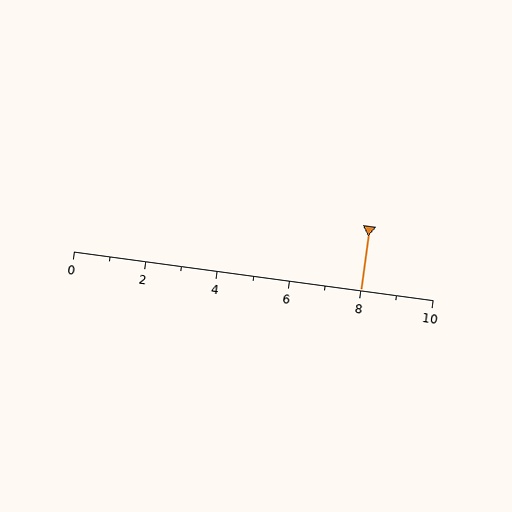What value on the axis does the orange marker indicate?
The marker indicates approximately 8.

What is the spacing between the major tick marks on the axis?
The major ticks are spaced 2 apart.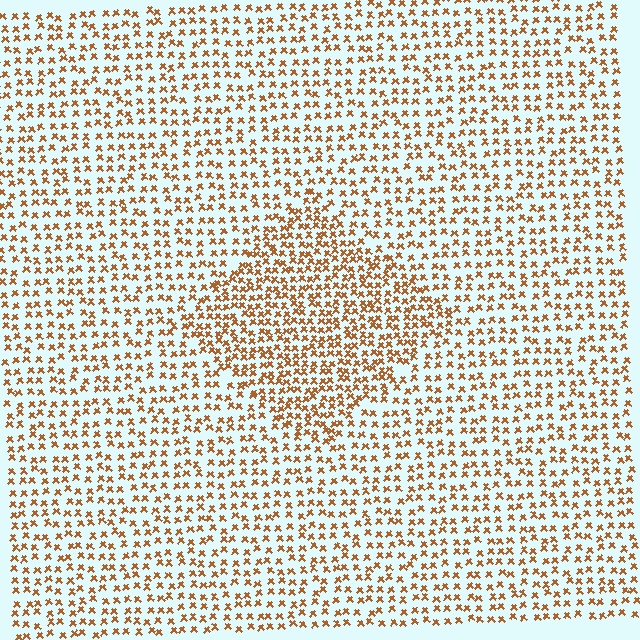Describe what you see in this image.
The image contains small brown elements arranged at two different densities. A diamond-shaped region is visible where the elements are more densely packed than the surrounding area.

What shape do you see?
I see a diamond.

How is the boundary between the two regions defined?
The boundary is defined by a change in element density (approximately 1.7x ratio). All elements are the same color, size, and shape.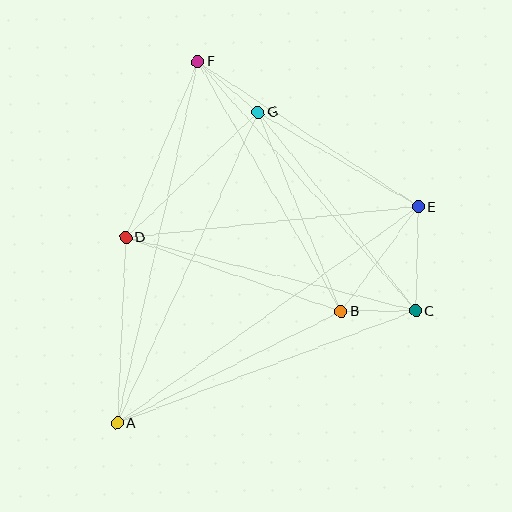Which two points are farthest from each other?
Points A and F are farthest from each other.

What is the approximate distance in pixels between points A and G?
The distance between A and G is approximately 341 pixels.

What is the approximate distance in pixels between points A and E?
The distance between A and E is approximately 370 pixels.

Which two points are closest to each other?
Points B and C are closest to each other.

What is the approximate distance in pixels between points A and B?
The distance between A and B is approximately 250 pixels.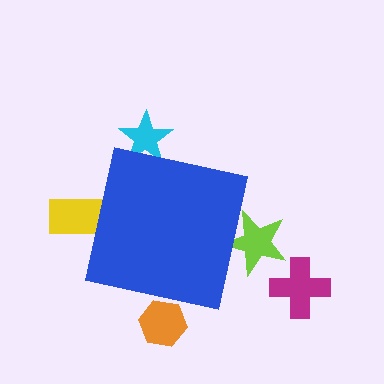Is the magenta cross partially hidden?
No, the magenta cross is fully visible.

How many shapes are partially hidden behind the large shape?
4 shapes are partially hidden.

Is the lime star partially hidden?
Yes, the lime star is partially hidden behind the blue square.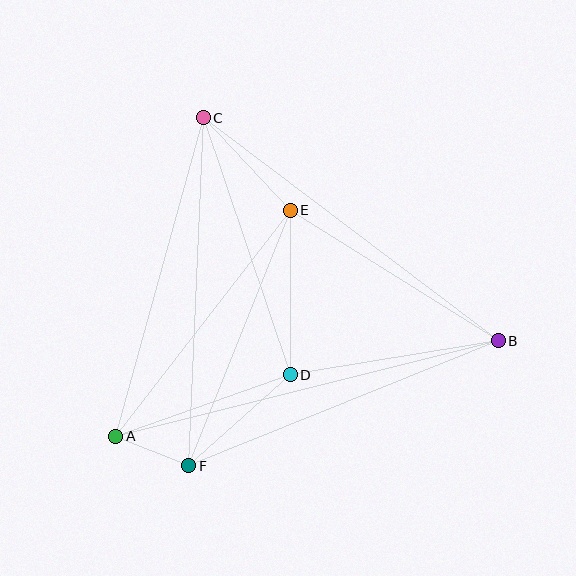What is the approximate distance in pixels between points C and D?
The distance between C and D is approximately 271 pixels.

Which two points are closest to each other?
Points A and F are closest to each other.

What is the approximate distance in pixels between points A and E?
The distance between A and E is approximately 285 pixels.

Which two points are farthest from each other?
Points A and B are farthest from each other.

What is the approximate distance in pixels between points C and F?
The distance between C and F is approximately 348 pixels.